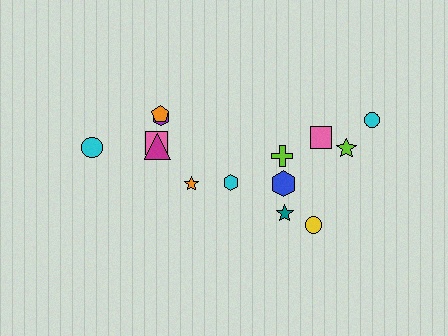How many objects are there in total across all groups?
There are 14 objects.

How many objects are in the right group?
There are 8 objects.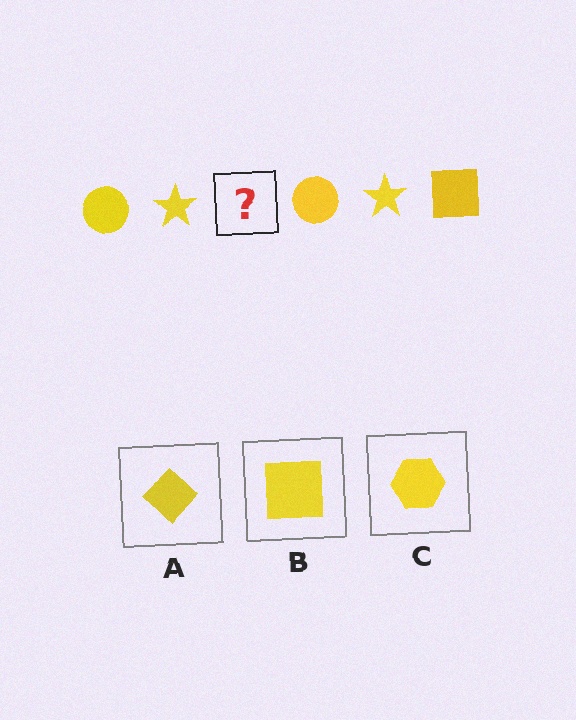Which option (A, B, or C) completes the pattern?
B.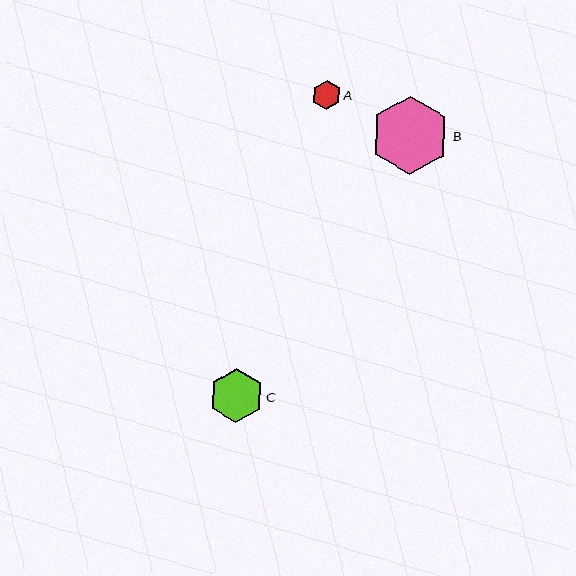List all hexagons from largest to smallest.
From largest to smallest: B, C, A.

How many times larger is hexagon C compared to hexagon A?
Hexagon C is approximately 1.9 times the size of hexagon A.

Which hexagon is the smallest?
Hexagon A is the smallest with a size of approximately 29 pixels.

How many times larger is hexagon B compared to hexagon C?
Hexagon B is approximately 1.5 times the size of hexagon C.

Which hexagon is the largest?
Hexagon B is the largest with a size of approximately 79 pixels.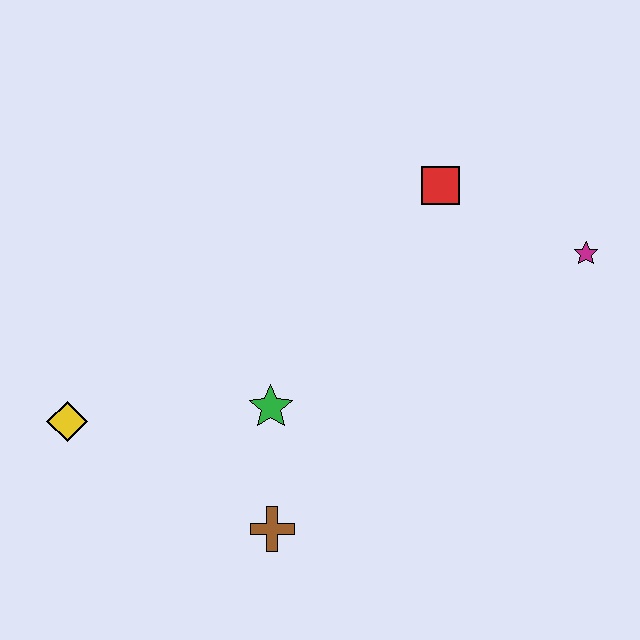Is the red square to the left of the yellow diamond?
No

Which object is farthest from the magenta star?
The yellow diamond is farthest from the magenta star.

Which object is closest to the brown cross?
The green star is closest to the brown cross.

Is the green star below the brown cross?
No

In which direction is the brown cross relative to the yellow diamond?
The brown cross is to the right of the yellow diamond.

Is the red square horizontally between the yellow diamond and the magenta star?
Yes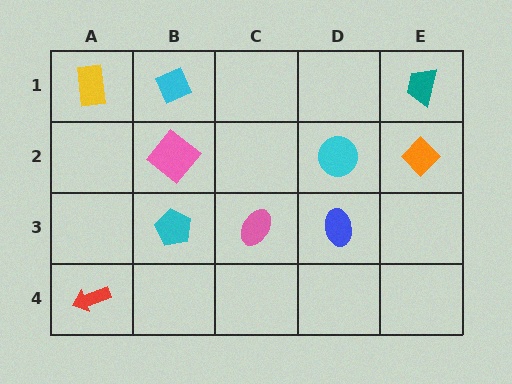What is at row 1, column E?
A teal trapezoid.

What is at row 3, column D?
A blue ellipse.